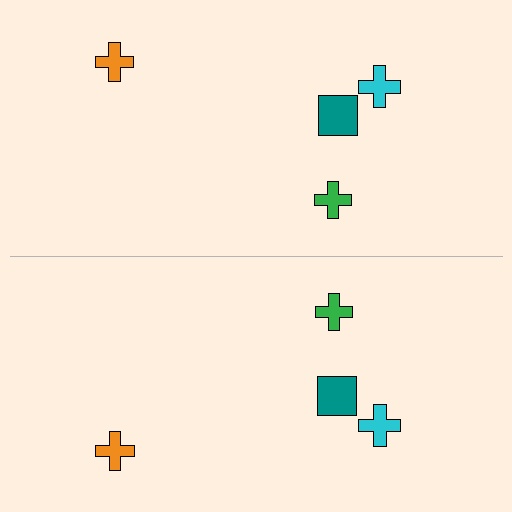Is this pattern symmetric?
Yes, this pattern has bilateral (reflection) symmetry.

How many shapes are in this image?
There are 8 shapes in this image.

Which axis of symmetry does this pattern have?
The pattern has a horizontal axis of symmetry running through the center of the image.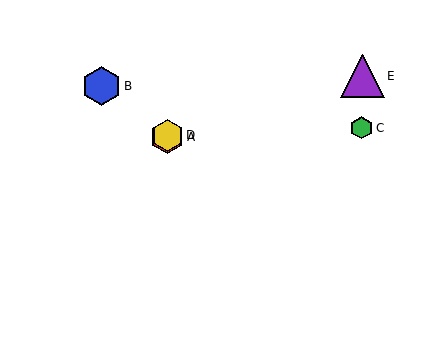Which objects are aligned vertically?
Objects A, D are aligned vertically.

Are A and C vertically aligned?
No, A is at x≈167 and C is at x≈362.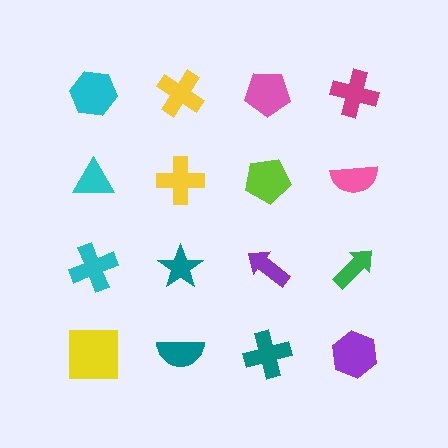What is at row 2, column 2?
A yellow cross.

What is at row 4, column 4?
A purple hexagon.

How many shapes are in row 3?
4 shapes.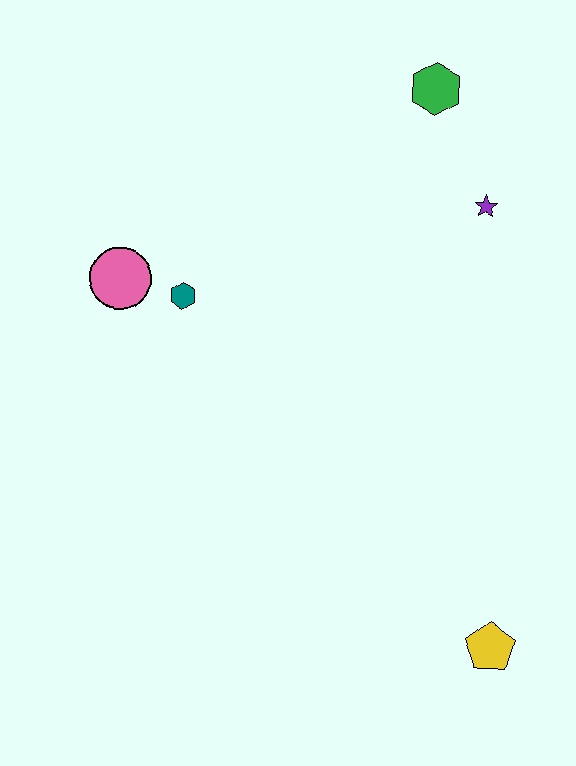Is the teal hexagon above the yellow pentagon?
Yes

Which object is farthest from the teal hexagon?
The yellow pentagon is farthest from the teal hexagon.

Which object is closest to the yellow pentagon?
The purple star is closest to the yellow pentagon.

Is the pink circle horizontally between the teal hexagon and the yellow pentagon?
No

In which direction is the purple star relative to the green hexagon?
The purple star is below the green hexagon.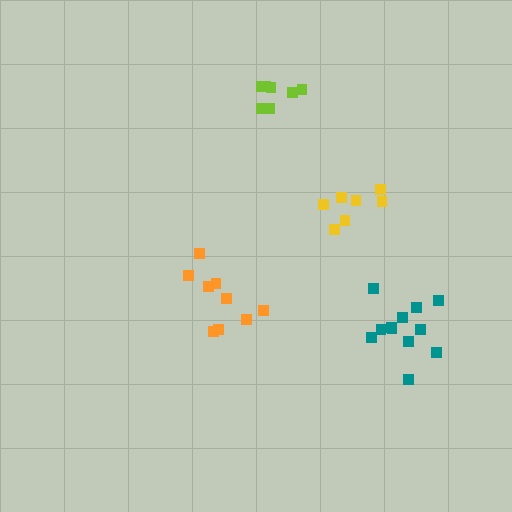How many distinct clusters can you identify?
There are 4 distinct clusters.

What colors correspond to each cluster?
The clusters are colored: yellow, teal, lime, orange.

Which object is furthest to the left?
The orange cluster is leftmost.